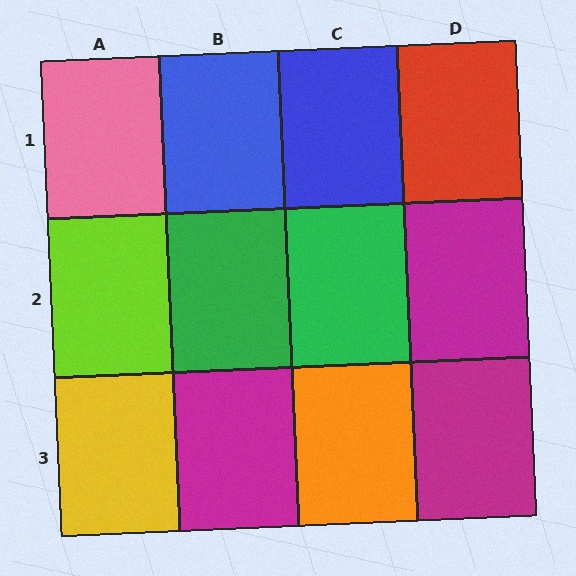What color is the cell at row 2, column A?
Lime.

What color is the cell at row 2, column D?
Magenta.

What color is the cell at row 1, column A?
Pink.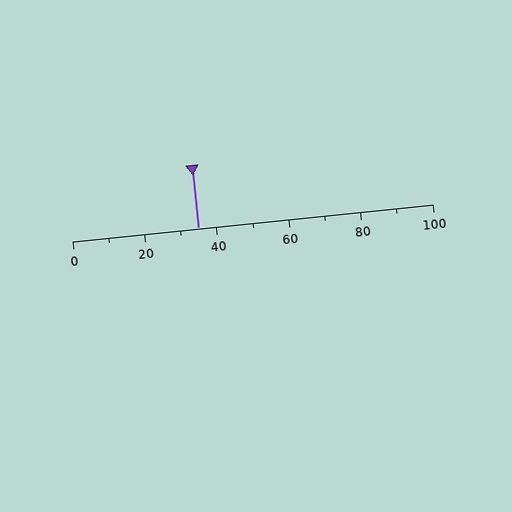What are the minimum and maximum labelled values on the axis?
The axis runs from 0 to 100.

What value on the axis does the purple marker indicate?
The marker indicates approximately 35.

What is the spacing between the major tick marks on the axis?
The major ticks are spaced 20 apart.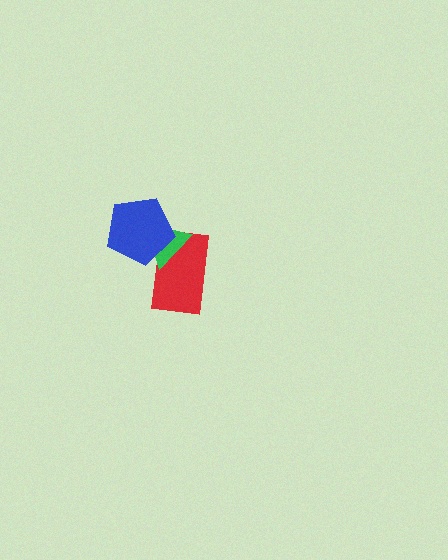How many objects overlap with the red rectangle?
2 objects overlap with the red rectangle.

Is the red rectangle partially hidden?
Yes, it is partially covered by another shape.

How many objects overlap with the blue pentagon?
2 objects overlap with the blue pentagon.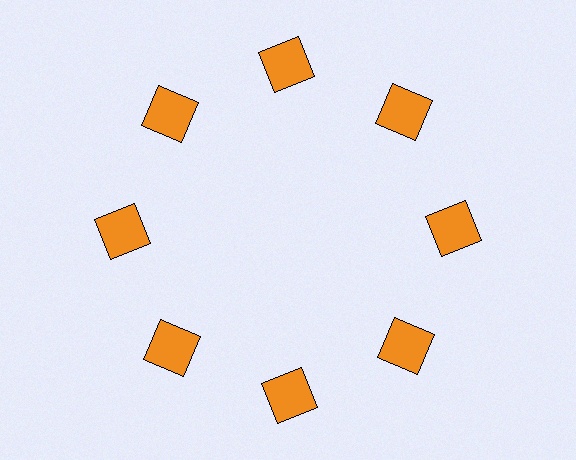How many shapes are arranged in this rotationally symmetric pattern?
There are 8 shapes, arranged in 8 groups of 1.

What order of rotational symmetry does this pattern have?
This pattern has 8-fold rotational symmetry.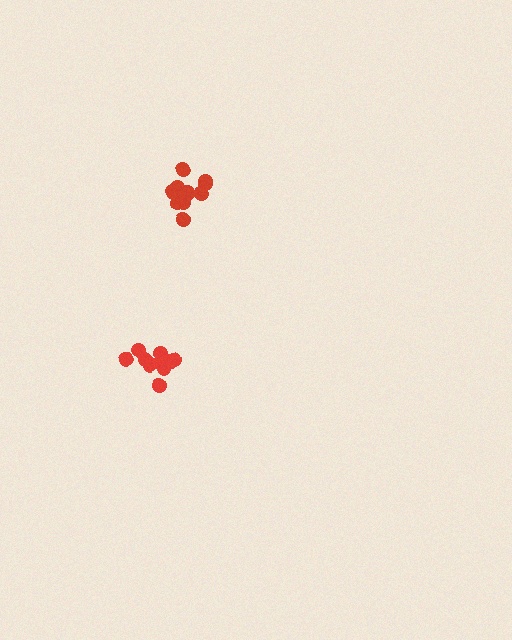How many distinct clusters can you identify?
There are 2 distinct clusters.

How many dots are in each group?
Group 1: 10 dots, Group 2: 12 dots (22 total).